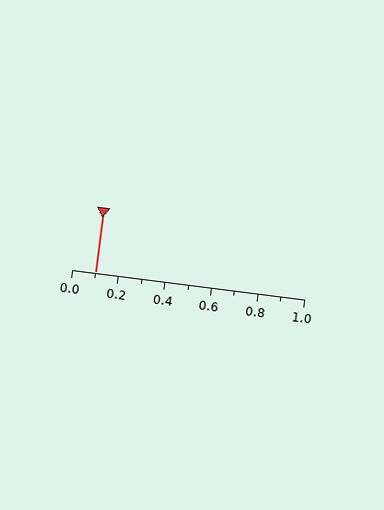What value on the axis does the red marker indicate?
The marker indicates approximately 0.1.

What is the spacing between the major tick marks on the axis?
The major ticks are spaced 0.2 apart.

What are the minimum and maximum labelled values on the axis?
The axis runs from 0.0 to 1.0.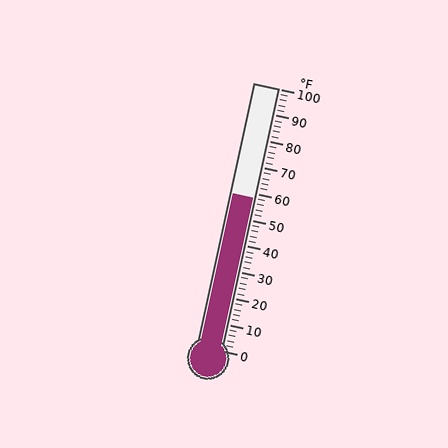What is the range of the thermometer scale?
The thermometer scale ranges from 0°F to 100°F.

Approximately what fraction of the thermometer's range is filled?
The thermometer is filled to approximately 60% of its range.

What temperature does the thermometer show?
The thermometer shows approximately 58°F.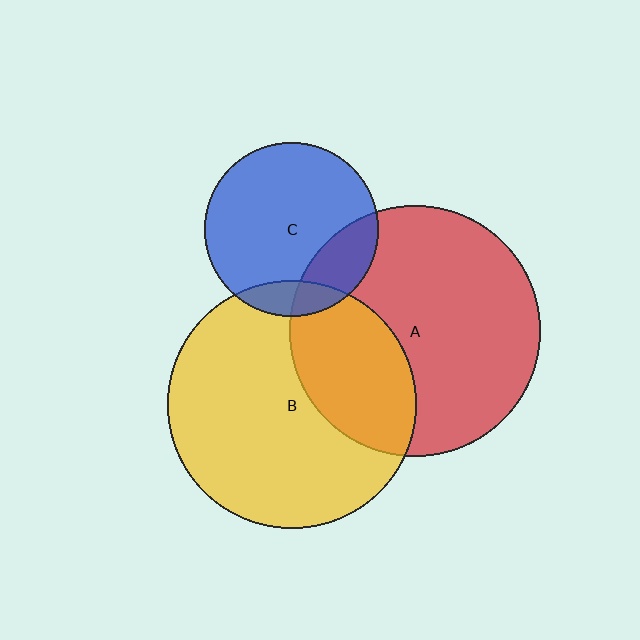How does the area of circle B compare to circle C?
Approximately 2.0 times.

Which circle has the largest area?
Circle A (red).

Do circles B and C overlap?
Yes.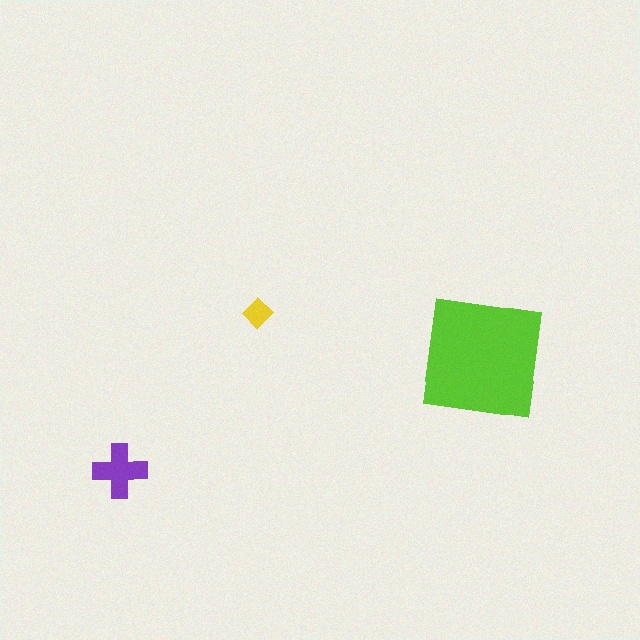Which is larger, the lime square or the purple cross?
The lime square.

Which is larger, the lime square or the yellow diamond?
The lime square.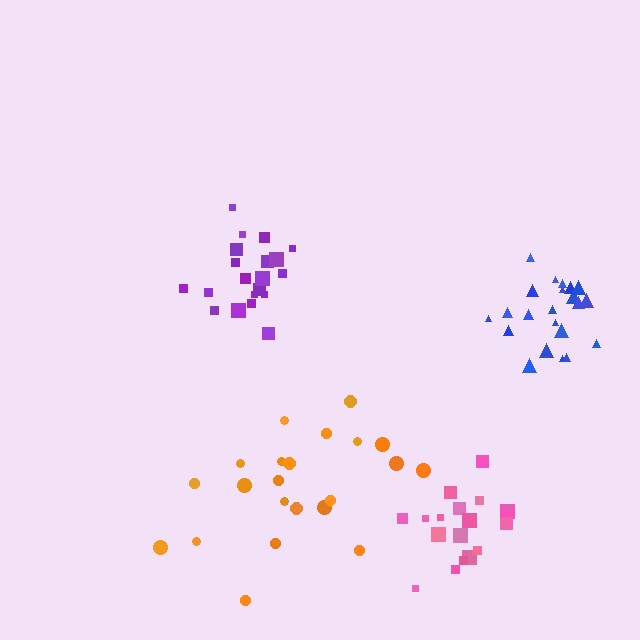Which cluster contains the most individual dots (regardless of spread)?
Blue (23).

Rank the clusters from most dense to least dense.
blue, purple, pink, orange.